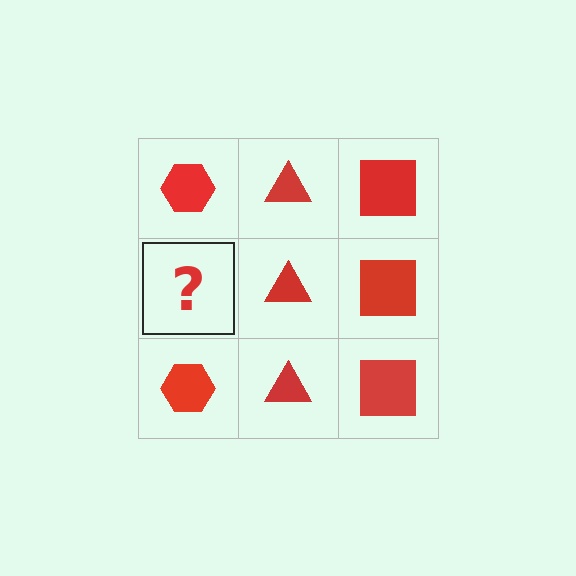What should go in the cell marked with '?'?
The missing cell should contain a red hexagon.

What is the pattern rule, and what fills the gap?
The rule is that each column has a consistent shape. The gap should be filled with a red hexagon.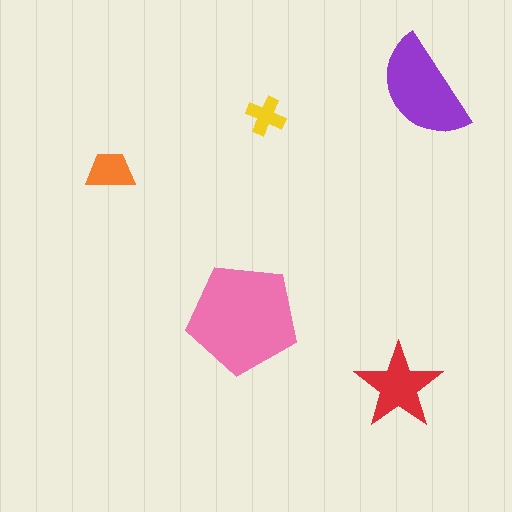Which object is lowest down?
The red star is bottommost.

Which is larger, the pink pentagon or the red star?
The pink pentagon.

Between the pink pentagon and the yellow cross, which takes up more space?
The pink pentagon.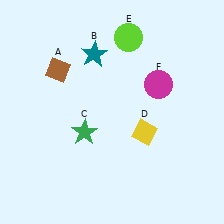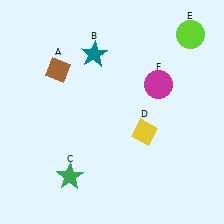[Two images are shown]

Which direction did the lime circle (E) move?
The lime circle (E) moved right.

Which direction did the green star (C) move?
The green star (C) moved down.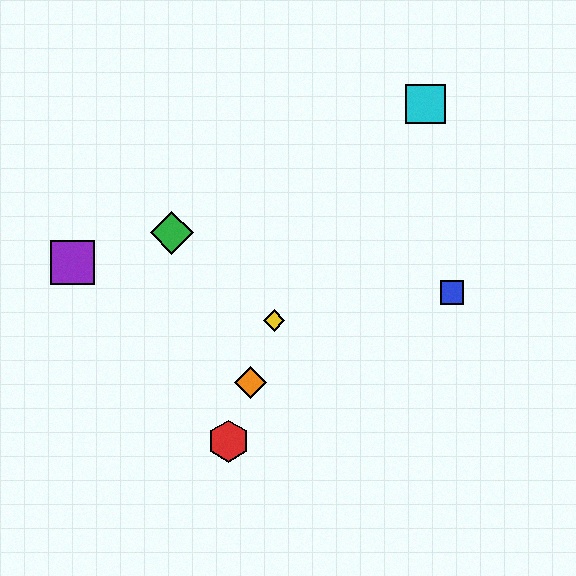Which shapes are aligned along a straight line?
The red hexagon, the yellow diamond, the orange diamond are aligned along a straight line.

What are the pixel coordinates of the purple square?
The purple square is at (73, 263).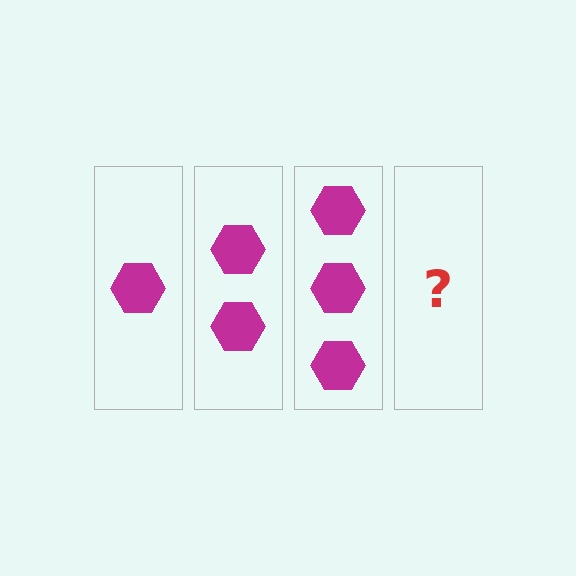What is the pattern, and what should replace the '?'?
The pattern is that each step adds one more hexagon. The '?' should be 4 hexagons.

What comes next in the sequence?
The next element should be 4 hexagons.